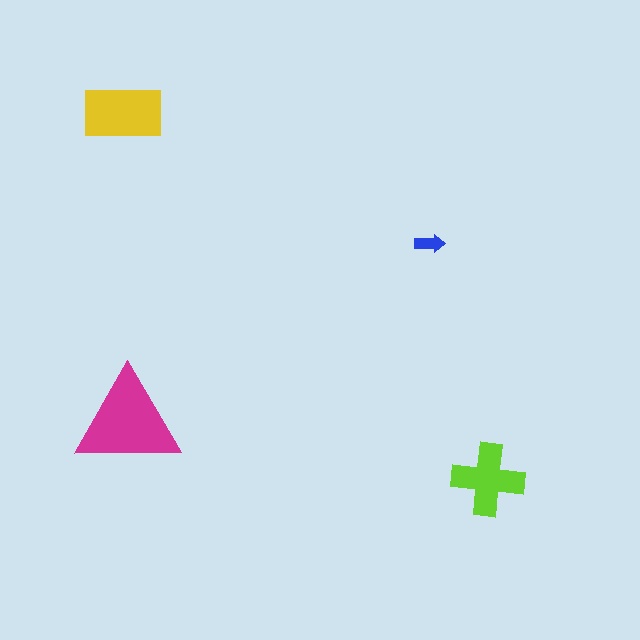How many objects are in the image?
There are 4 objects in the image.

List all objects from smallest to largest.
The blue arrow, the lime cross, the yellow rectangle, the magenta triangle.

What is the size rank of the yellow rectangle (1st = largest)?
2nd.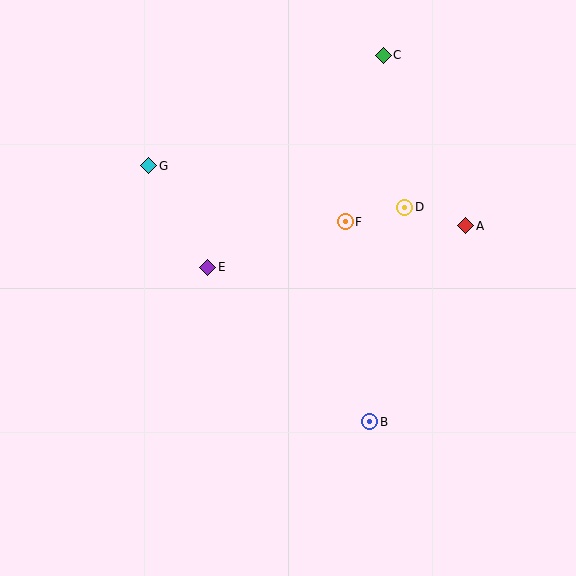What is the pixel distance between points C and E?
The distance between C and E is 275 pixels.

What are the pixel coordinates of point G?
Point G is at (149, 166).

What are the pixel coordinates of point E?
Point E is at (208, 267).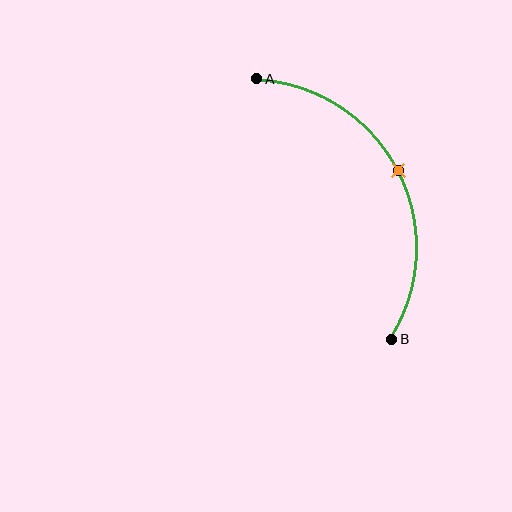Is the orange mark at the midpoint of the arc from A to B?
Yes. The orange mark lies on the arc at equal arc-length from both A and B — it is the arc midpoint.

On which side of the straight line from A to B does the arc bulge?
The arc bulges to the right of the straight line connecting A and B.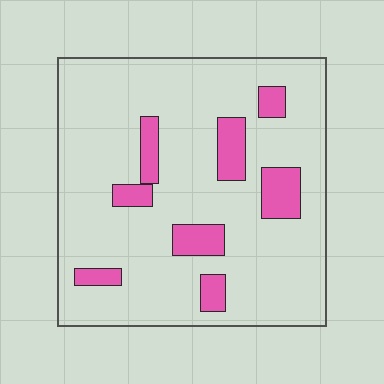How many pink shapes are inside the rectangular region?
8.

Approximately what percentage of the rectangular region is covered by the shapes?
Approximately 15%.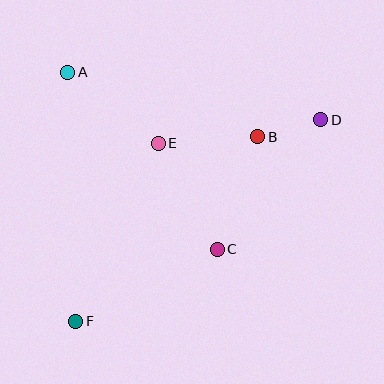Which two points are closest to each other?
Points B and D are closest to each other.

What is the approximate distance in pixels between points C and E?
The distance between C and E is approximately 121 pixels.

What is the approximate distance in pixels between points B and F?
The distance between B and F is approximately 259 pixels.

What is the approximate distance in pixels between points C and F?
The distance between C and F is approximately 159 pixels.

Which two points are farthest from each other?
Points D and F are farthest from each other.